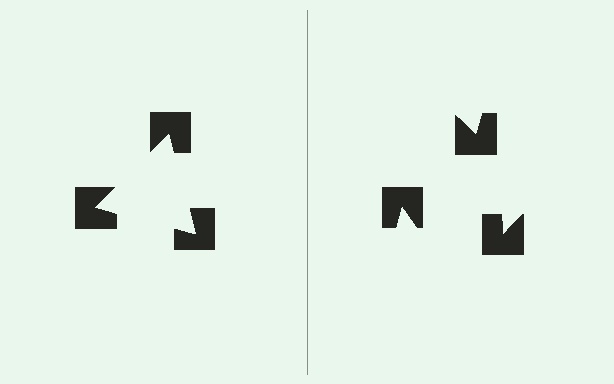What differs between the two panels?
The notched squares are positioned identically on both sides; only the wedge orientations differ. On the left they align to a triangle; on the right they are misaligned.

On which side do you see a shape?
An illusory triangle appears on the left side. On the right side the wedge cuts are rotated, so no coherent shape forms.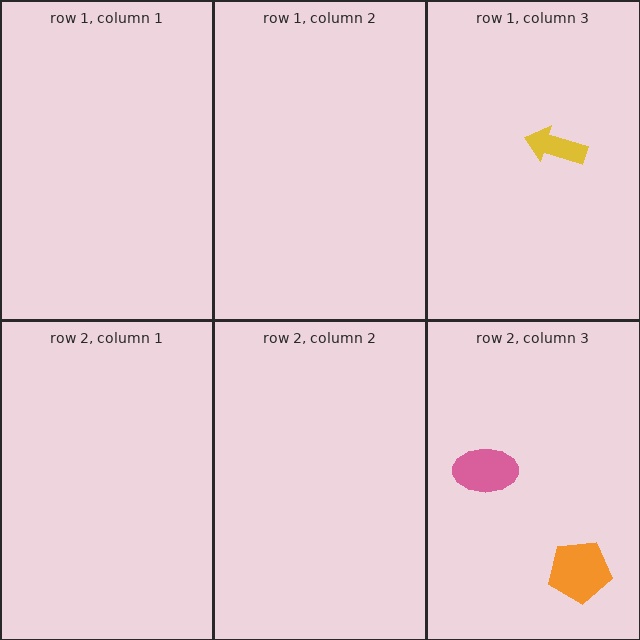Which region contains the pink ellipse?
The row 2, column 3 region.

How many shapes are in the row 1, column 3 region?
1.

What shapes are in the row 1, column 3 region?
The yellow arrow.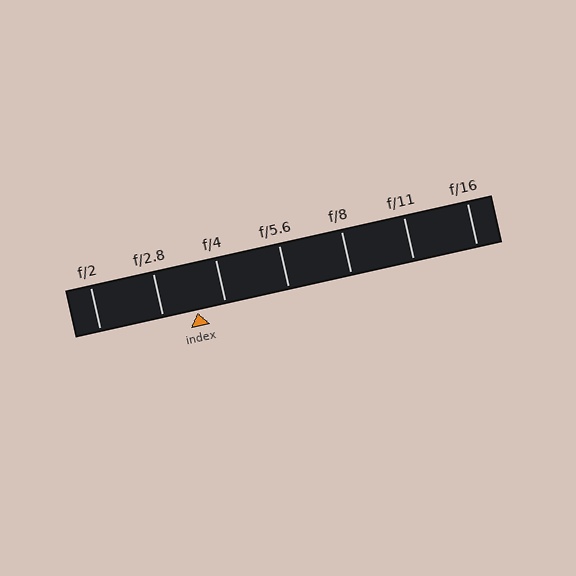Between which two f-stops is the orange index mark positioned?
The index mark is between f/2.8 and f/4.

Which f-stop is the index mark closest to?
The index mark is closest to f/4.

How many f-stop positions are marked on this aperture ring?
There are 7 f-stop positions marked.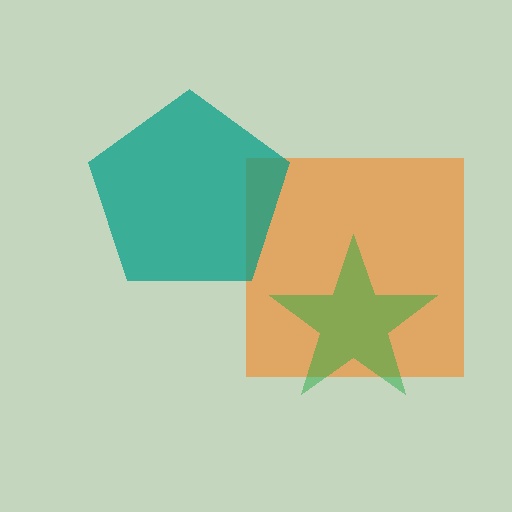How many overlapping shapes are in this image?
There are 3 overlapping shapes in the image.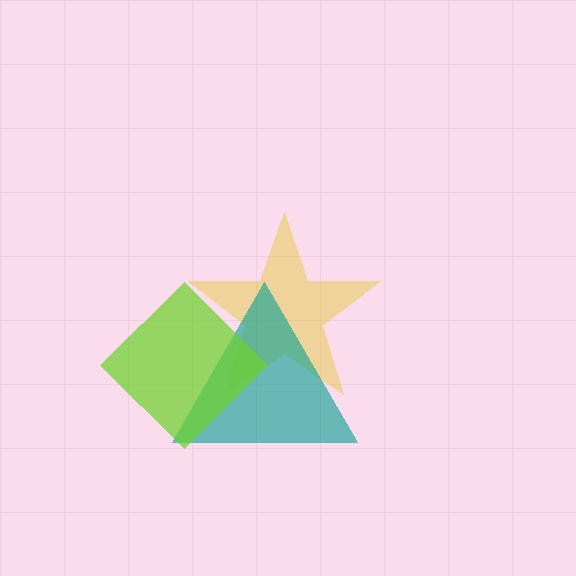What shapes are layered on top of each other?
The layered shapes are: a yellow star, a teal triangle, a lime diamond.